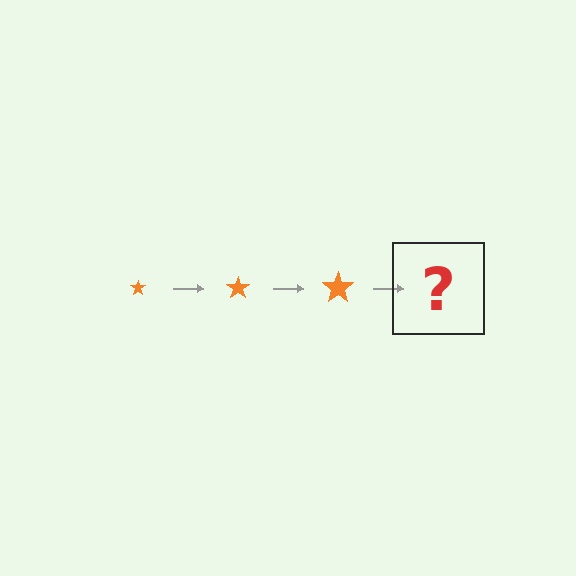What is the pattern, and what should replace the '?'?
The pattern is that the star gets progressively larger each step. The '?' should be an orange star, larger than the previous one.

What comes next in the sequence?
The next element should be an orange star, larger than the previous one.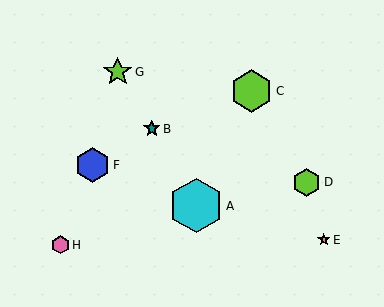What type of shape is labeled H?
Shape H is a pink hexagon.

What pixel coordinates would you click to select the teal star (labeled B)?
Click at (152, 129) to select the teal star B.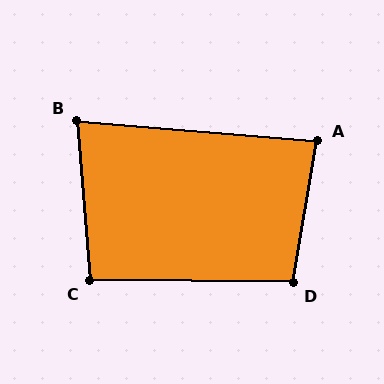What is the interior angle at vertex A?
Approximately 85 degrees (approximately right).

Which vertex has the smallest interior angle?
B, at approximately 81 degrees.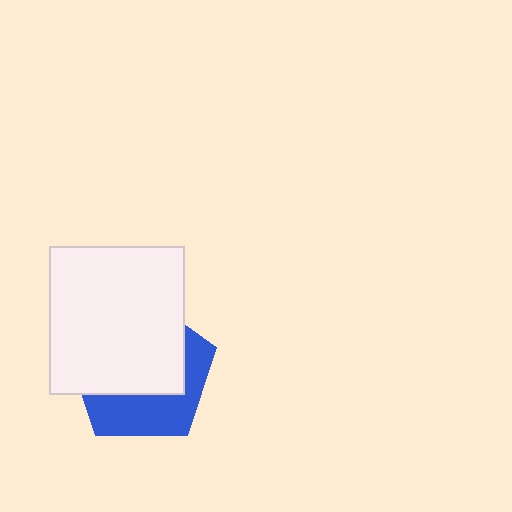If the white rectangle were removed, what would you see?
You would see the complete blue pentagon.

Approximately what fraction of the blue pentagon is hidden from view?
Roughly 61% of the blue pentagon is hidden behind the white rectangle.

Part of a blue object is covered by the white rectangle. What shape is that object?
It is a pentagon.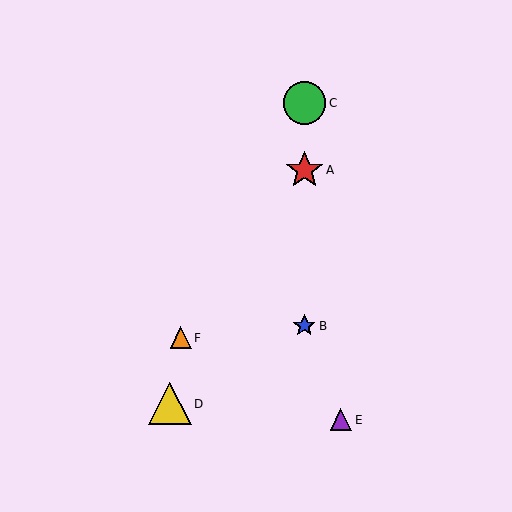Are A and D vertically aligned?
No, A is at x≈304 and D is at x≈170.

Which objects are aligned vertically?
Objects A, B, C are aligned vertically.